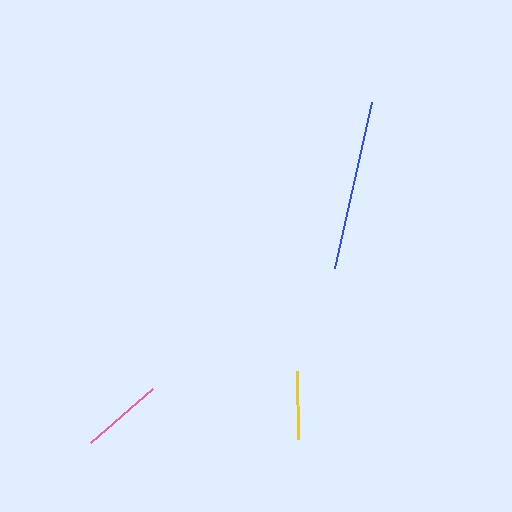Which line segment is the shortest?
The yellow line is the shortest at approximately 67 pixels.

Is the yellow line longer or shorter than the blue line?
The blue line is longer than the yellow line.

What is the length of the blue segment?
The blue segment is approximately 170 pixels long.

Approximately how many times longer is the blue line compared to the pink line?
The blue line is approximately 2.1 times the length of the pink line.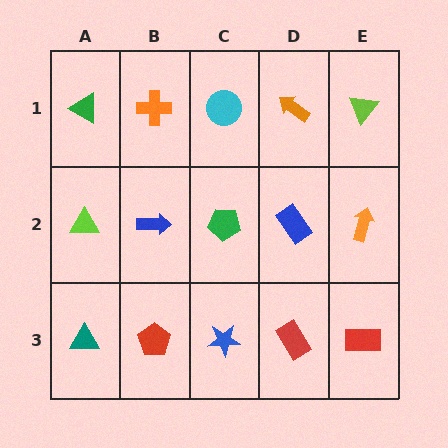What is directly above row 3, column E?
An orange arrow.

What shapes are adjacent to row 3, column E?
An orange arrow (row 2, column E), a red rectangle (row 3, column D).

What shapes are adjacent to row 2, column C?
A cyan circle (row 1, column C), a blue star (row 3, column C), a blue arrow (row 2, column B), a blue rectangle (row 2, column D).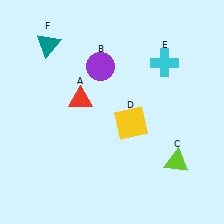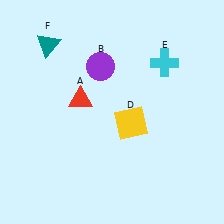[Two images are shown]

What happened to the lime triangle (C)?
The lime triangle (C) was removed in Image 2. It was in the bottom-right area of Image 1.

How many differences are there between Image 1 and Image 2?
There is 1 difference between the two images.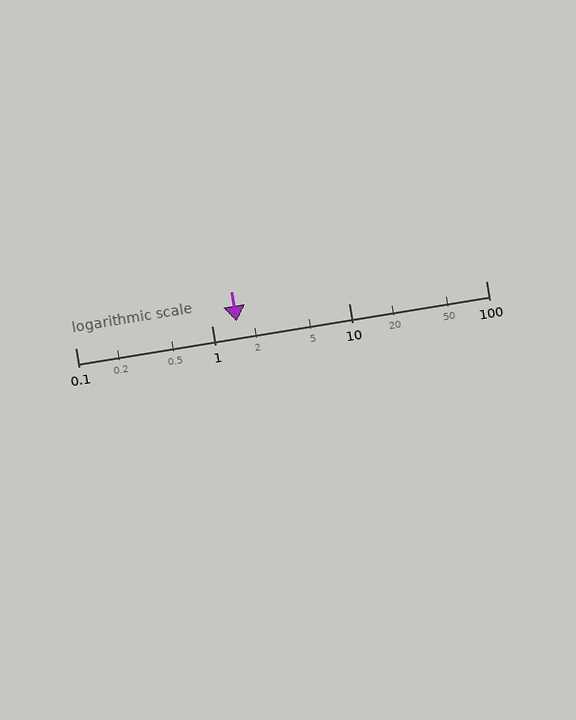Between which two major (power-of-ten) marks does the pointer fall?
The pointer is between 1 and 10.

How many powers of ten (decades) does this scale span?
The scale spans 3 decades, from 0.1 to 100.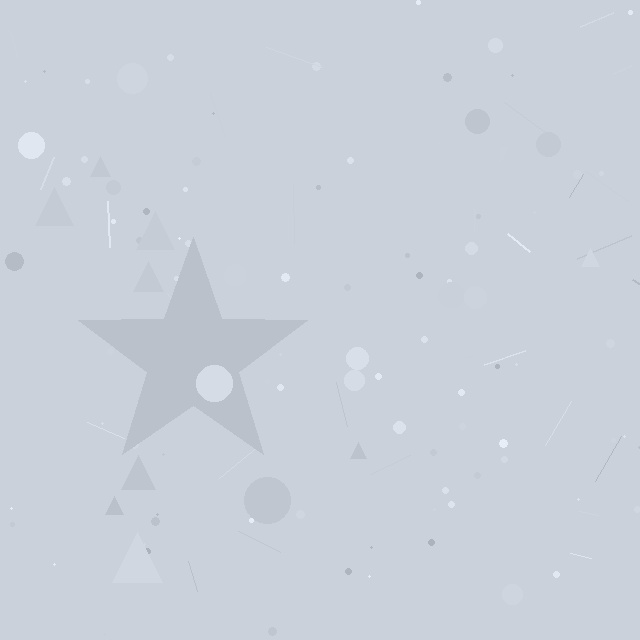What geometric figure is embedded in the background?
A star is embedded in the background.